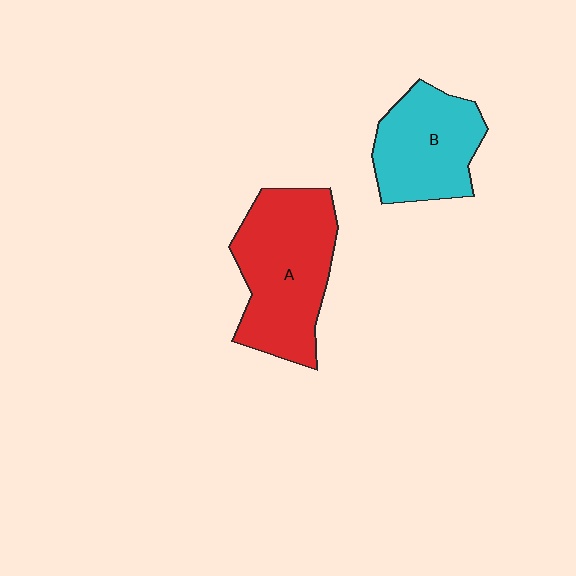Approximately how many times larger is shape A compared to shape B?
Approximately 1.4 times.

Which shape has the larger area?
Shape A (red).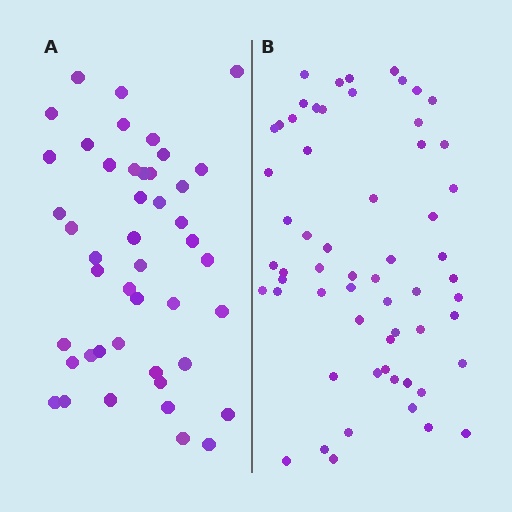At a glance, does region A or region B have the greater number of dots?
Region B (the right region) has more dots.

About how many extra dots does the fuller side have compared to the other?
Region B has approximately 15 more dots than region A.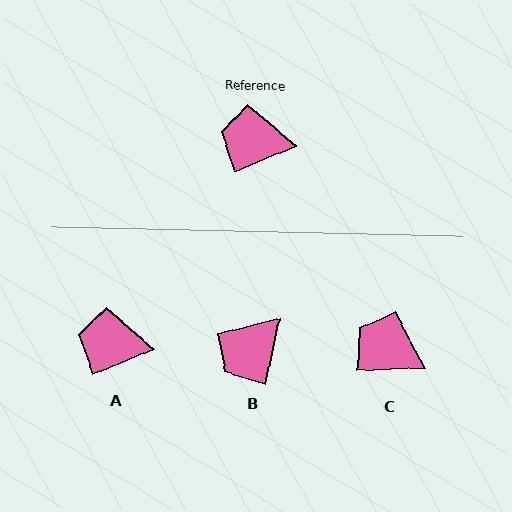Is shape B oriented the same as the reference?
No, it is off by about 55 degrees.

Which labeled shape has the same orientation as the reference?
A.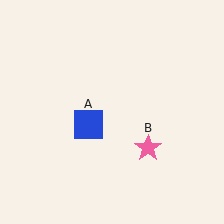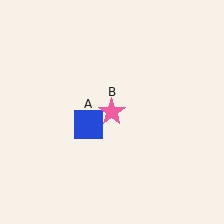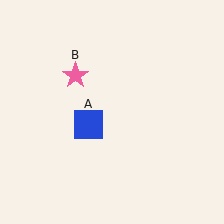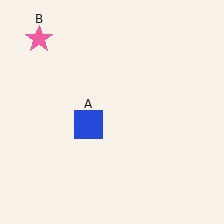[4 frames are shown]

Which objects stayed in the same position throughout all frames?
Blue square (object A) remained stationary.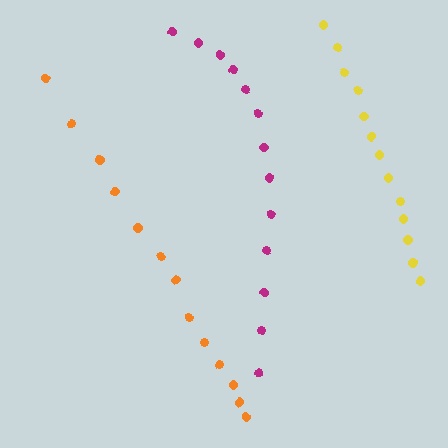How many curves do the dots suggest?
There are 3 distinct paths.